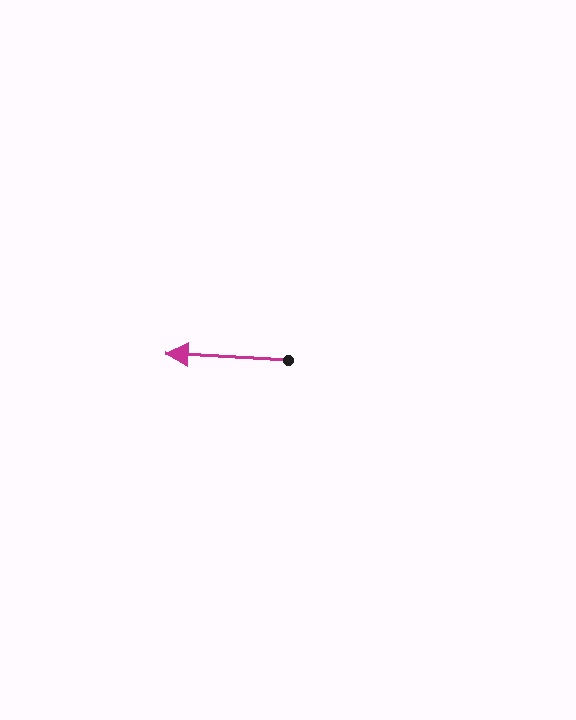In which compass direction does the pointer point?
West.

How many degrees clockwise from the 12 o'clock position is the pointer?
Approximately 273 degrees.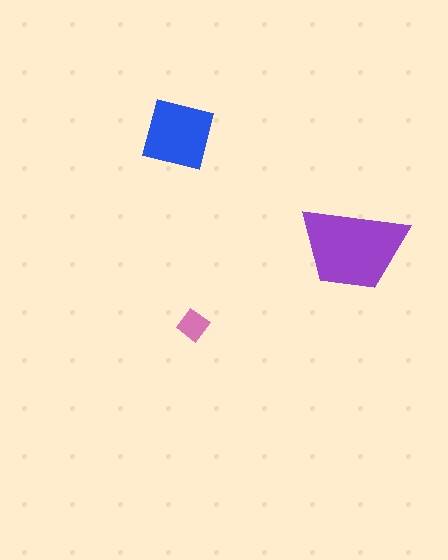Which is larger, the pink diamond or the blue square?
The blue square.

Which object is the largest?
The purple trapezoid.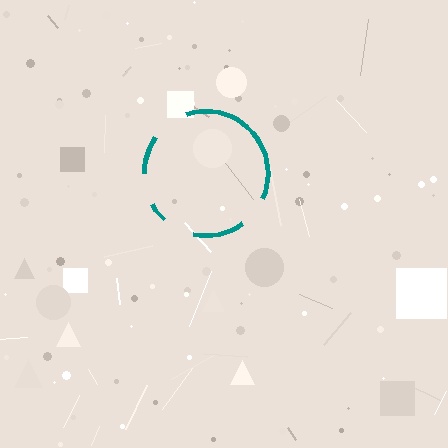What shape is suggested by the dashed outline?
The dashed outline suggests a circle.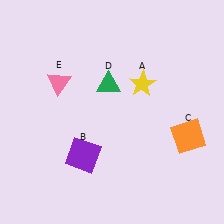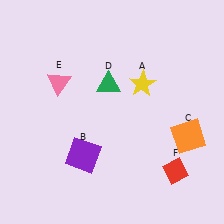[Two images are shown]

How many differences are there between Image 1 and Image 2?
There is 1 difference between the two images.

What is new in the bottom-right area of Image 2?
A red diamond (F) was added in the bottom-right area of Image 2.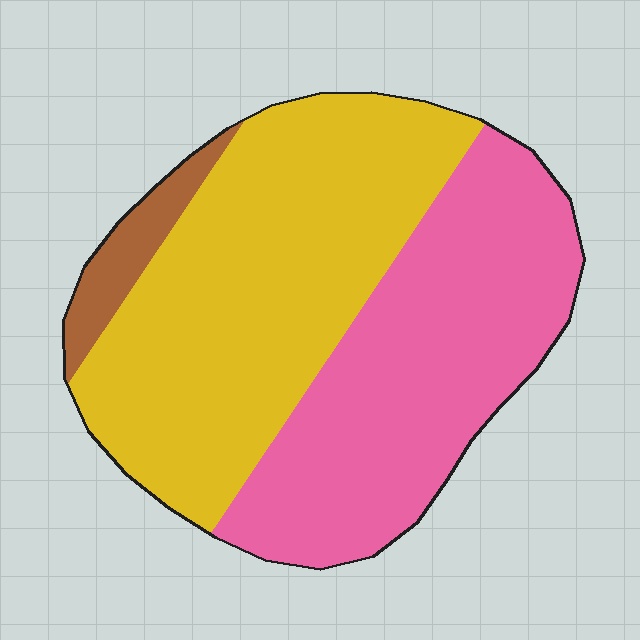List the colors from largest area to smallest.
From largest to smallest: yellow, pink, brown.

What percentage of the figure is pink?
Pink takes up between a third and a half of the figure.